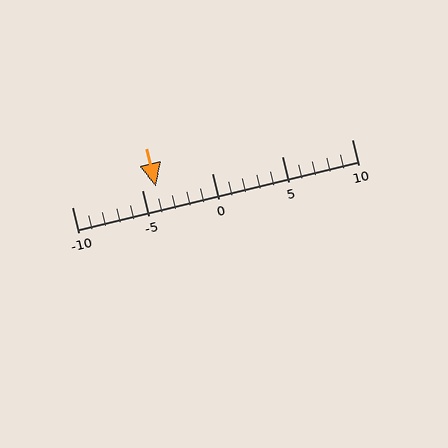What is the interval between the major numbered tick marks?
The major tick marks are spaced 5 units apart.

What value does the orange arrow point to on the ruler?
The orange arrow points to approximately -4.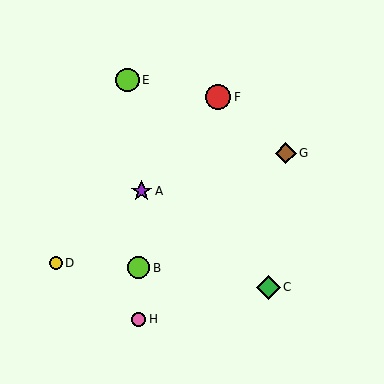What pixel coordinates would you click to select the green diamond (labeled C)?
Click at (268, 287) to select the green diamond C.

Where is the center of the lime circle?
The center of the lime circle is at (128, 80).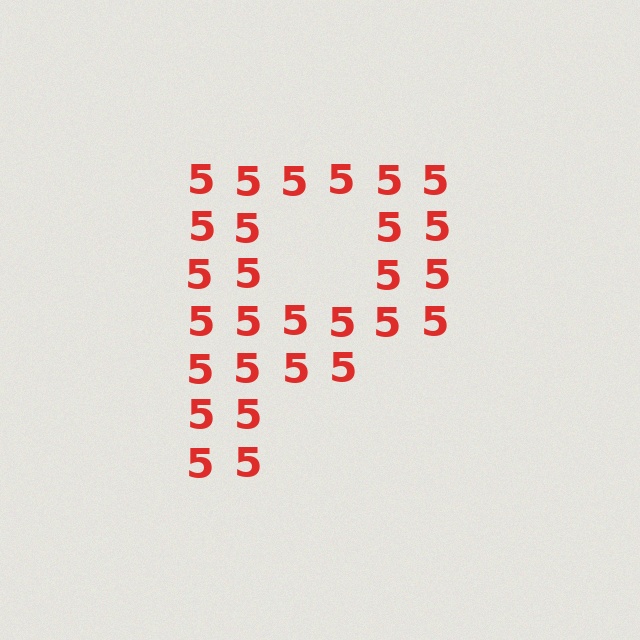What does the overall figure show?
The overall figure shows the letter P.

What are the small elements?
The small elements are digit 5's.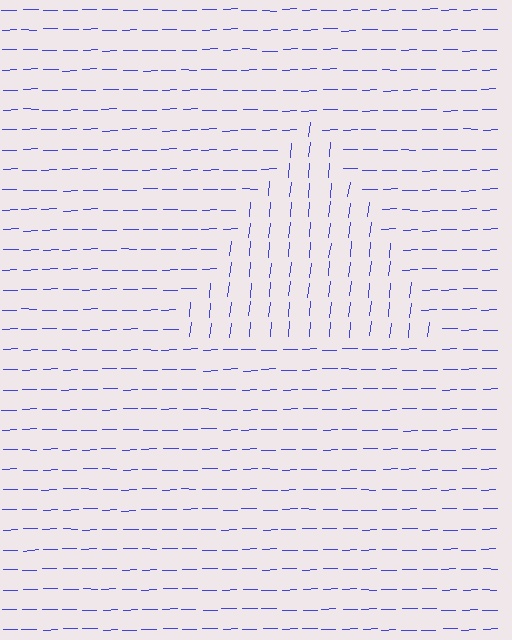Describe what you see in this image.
The image is filled with small blue line segments. A triangle region in the image has lines oriented differently from the surrounding lines, creating a visible texture boundary.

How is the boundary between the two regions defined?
The boundary is defined purely by a change in line orientation (approximately 82 degrees difference). All lines are the same color and thickness.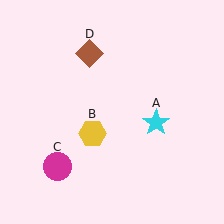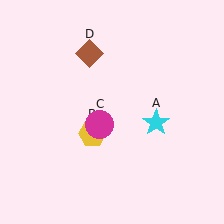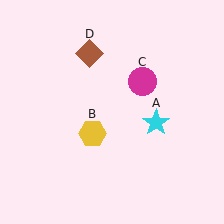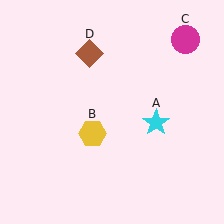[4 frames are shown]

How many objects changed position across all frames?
1 object changed position: magenta circle (object C).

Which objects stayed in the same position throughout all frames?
Cyan star (object A) and yellow hexagon (object B) and brown diamond (object D) remained stationary.